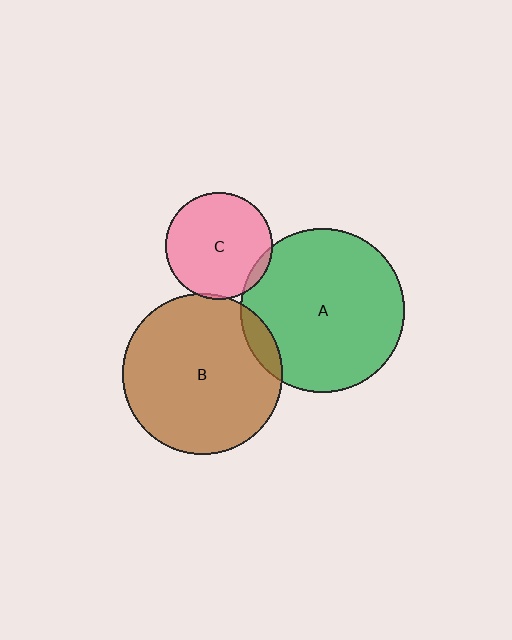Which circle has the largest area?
Circle A (green).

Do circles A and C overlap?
Yes.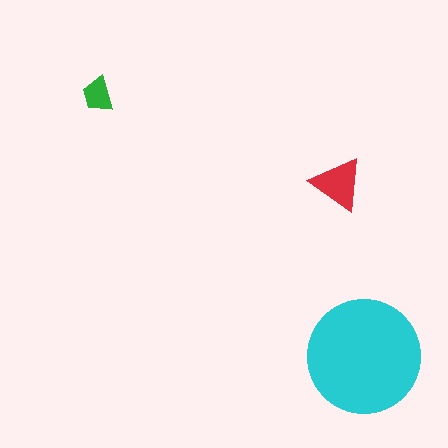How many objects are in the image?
There are 3 objects in the image.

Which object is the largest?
The cyan circle.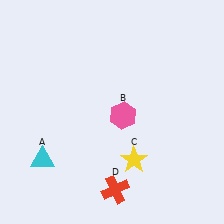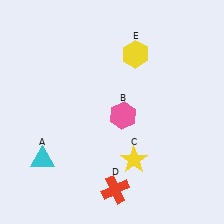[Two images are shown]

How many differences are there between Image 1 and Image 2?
There is 1 difference between the two images.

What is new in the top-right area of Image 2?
A yellow hexagon (E) was added in the top-right area of Image 2.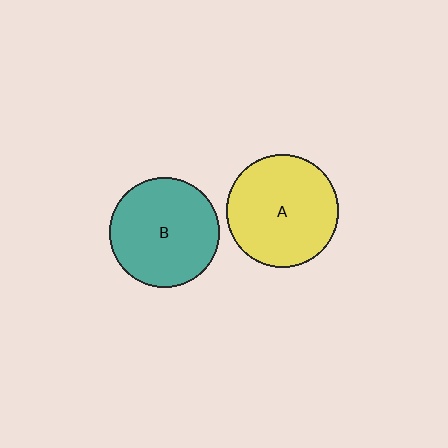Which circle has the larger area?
Circle A (yellow).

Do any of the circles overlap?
No, none of the circles overlap.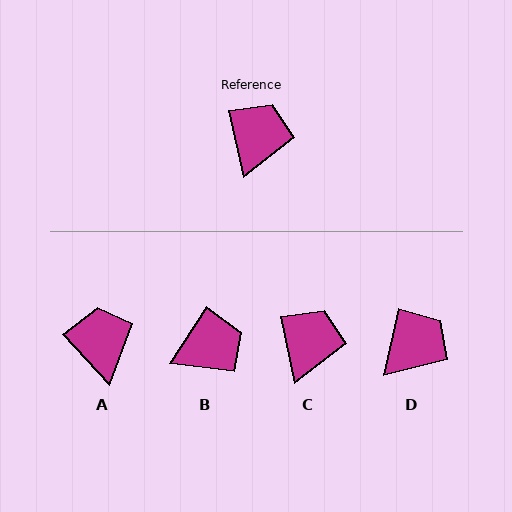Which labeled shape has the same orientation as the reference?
C.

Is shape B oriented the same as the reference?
No, it is off by about 45 degrees.